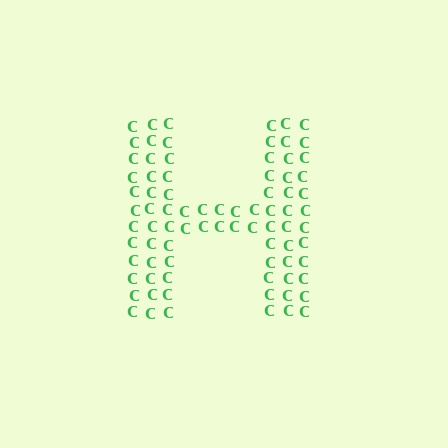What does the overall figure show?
The overall figure shows the letter H.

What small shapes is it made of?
It is made of small letter C's.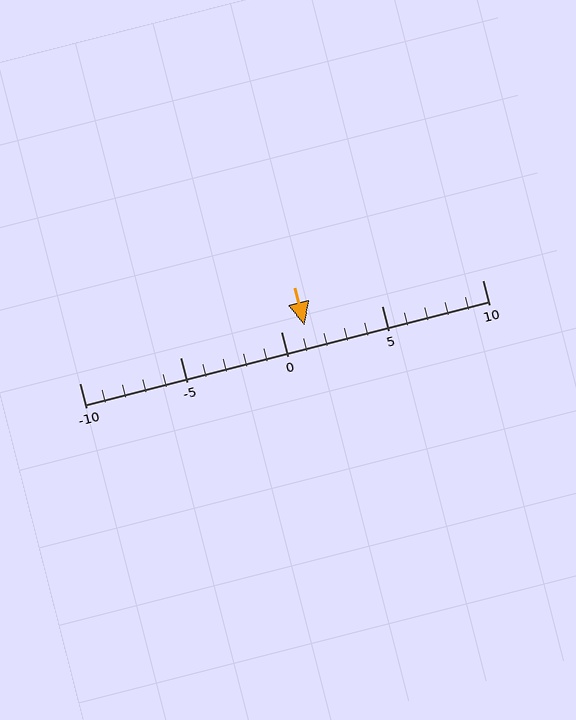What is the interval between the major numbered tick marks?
The major tick marks are spaced 5 units apart.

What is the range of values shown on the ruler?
The ruler shows values from -10 to 10.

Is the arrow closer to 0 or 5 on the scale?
The arrow is closer to 0.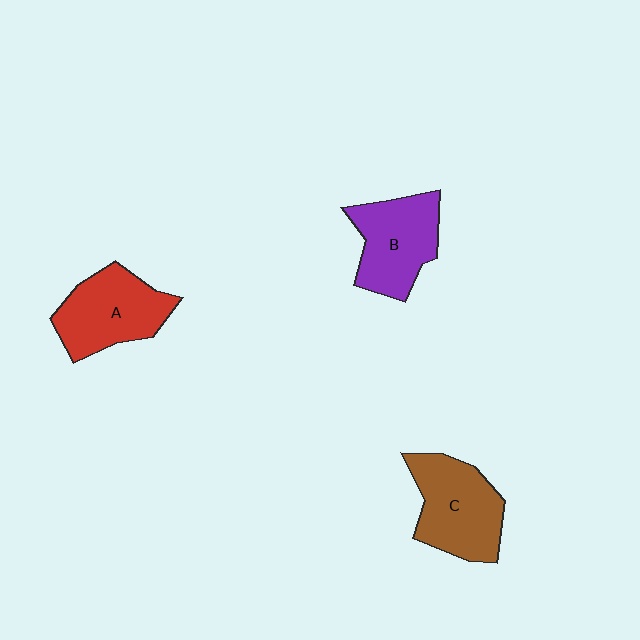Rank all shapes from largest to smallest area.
From largest to smallest: C (brown), A (red), B (purple).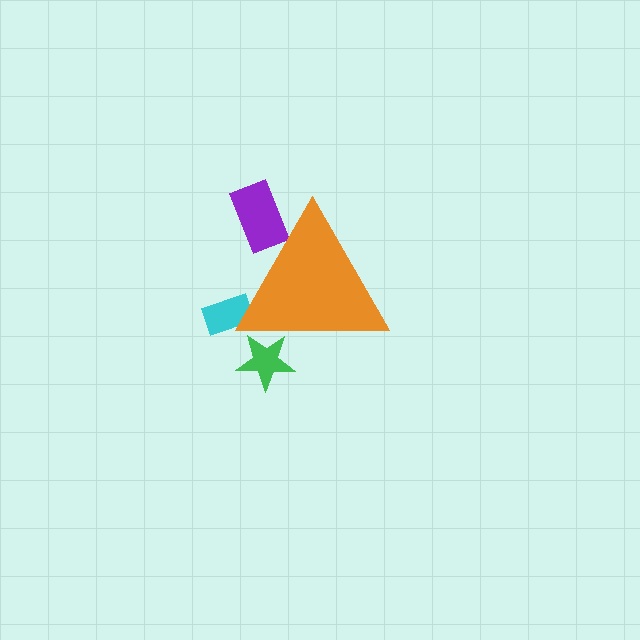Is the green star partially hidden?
Yes, the green star is partially hidden behind the orange triangle.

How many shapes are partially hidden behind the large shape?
3 shapes are partially hidden.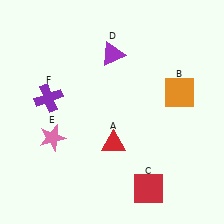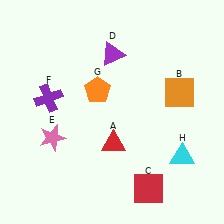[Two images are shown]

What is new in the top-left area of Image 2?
An orange pentagon (G) was added in the top-left area of Image 2.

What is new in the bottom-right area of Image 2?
A cyan triangle (H) was added in the bottom-right area of Image 2.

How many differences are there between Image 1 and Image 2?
There are 2 differences between the two images.